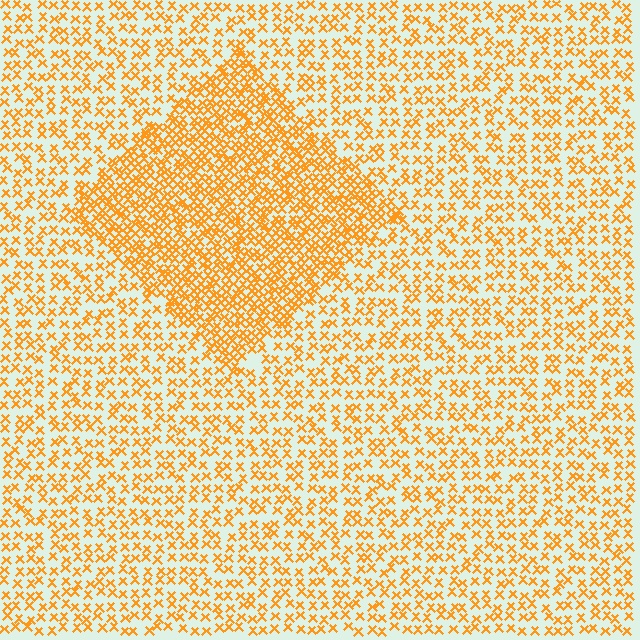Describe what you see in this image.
The image contains small orange elements arranged at two different densities. A diamond-shaped region is visible where the elements are more densely packed than the surrounding area.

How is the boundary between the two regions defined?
The boundary is defined by a change in element density (approximately 2.0x ratio). All elements are the same color, size, and shape.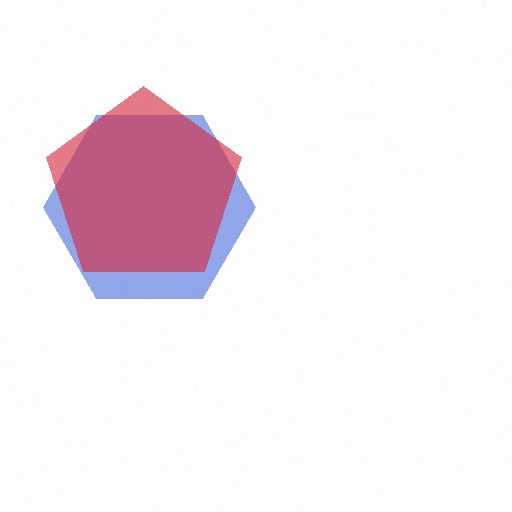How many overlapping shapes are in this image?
There are 2 overlapping shapes in the image.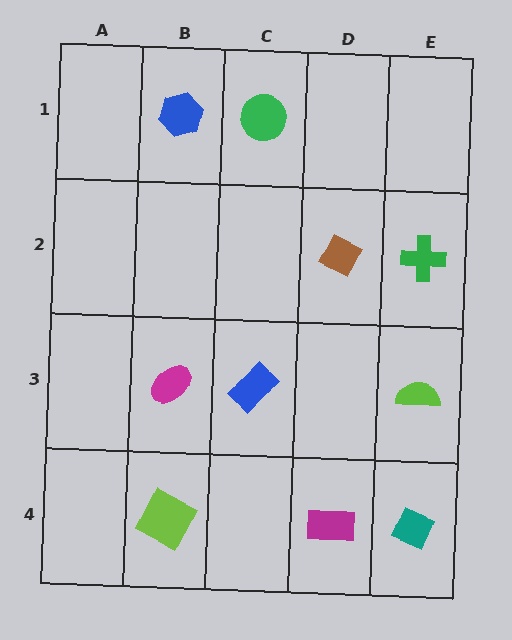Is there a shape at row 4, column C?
No, that cell is empty.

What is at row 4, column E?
A teal diamond.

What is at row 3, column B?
A magenta ellipse.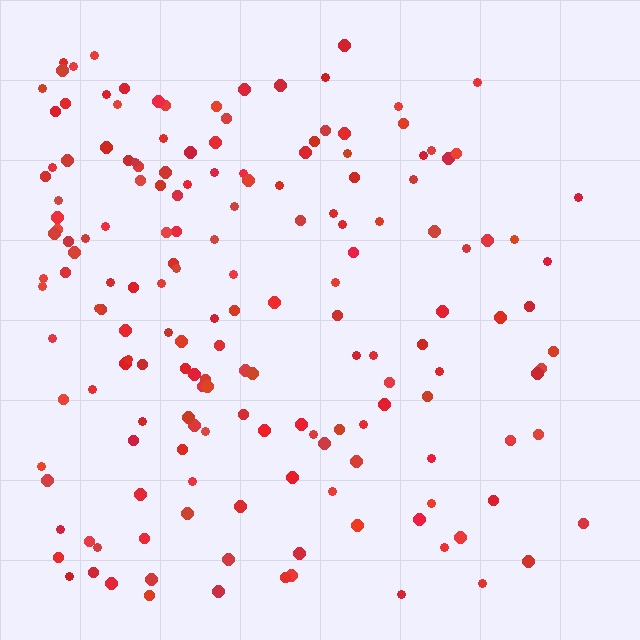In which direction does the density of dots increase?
From right to left, with the left side densest.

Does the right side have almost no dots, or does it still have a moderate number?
Still a moderate number, just noticeably fewer than the left.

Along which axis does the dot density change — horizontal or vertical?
Horizontal.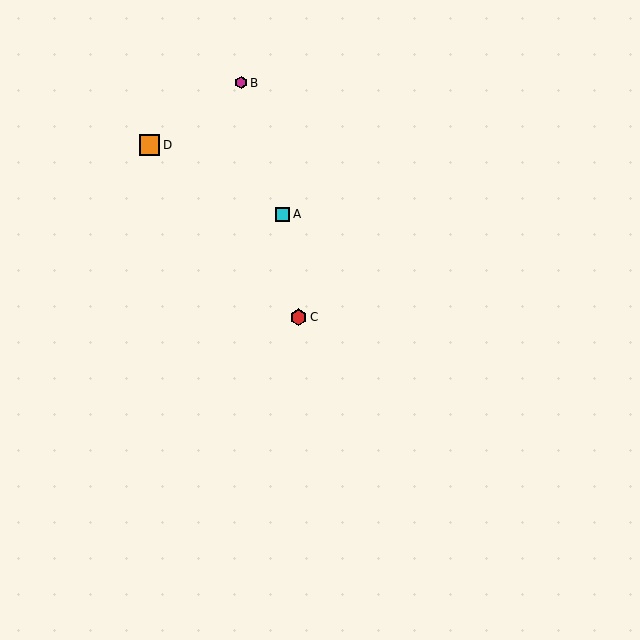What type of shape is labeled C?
Shape C is a red hexagon.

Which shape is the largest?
The orange square (labeled D) is the largest.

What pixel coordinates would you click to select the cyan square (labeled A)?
Click at (283, 214) to select the cyan square A.